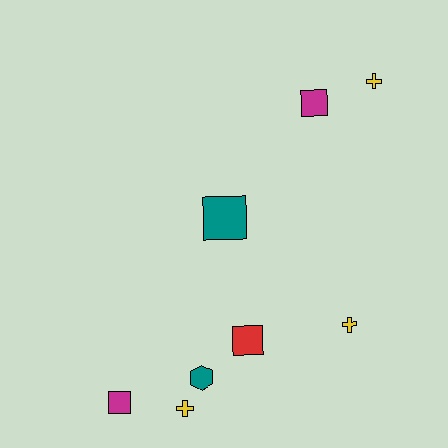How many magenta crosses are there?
There are no magenta crosses.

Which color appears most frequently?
Yellow, with 3 objects.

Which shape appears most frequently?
Square, with 4 objects.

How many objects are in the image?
There are 8 objects.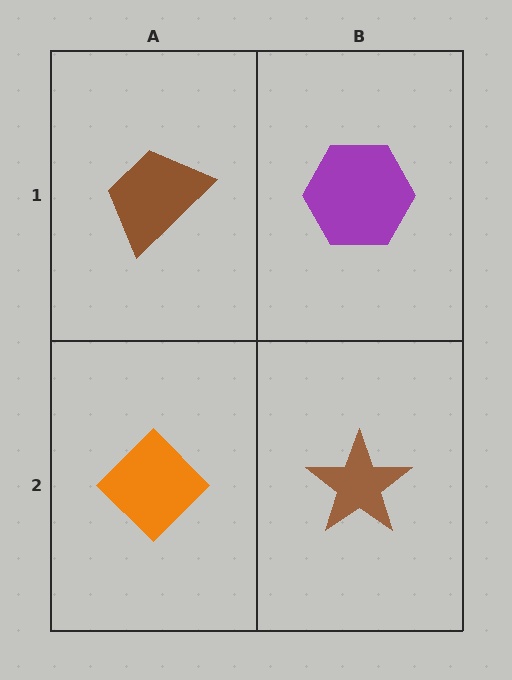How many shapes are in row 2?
2 shapes.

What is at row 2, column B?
A brown star.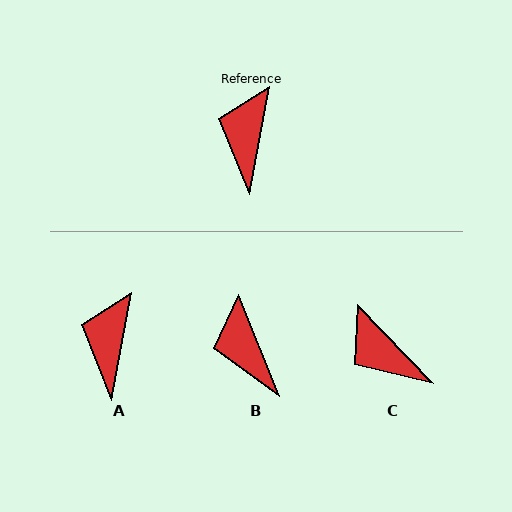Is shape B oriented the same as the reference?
No, it is off by about 32 degrees.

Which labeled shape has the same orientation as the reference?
A.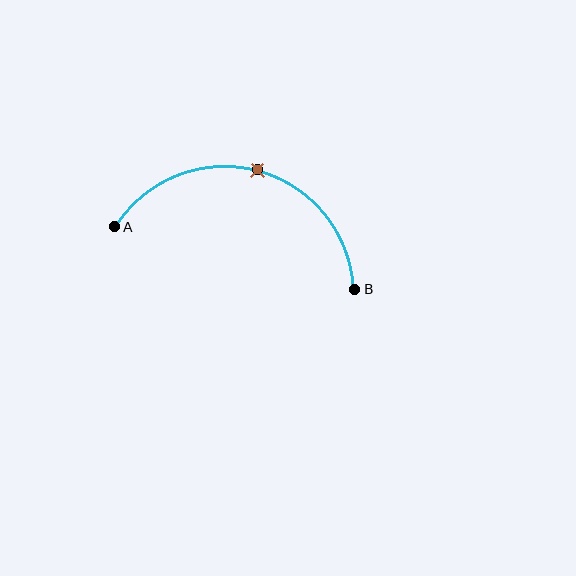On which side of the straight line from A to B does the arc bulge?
The arc bulges above the straight line connecting A and B.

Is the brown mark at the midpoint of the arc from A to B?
Yes. The brown mark lies on the arc at equal arc-length from both A and B — it is the arc midpoint.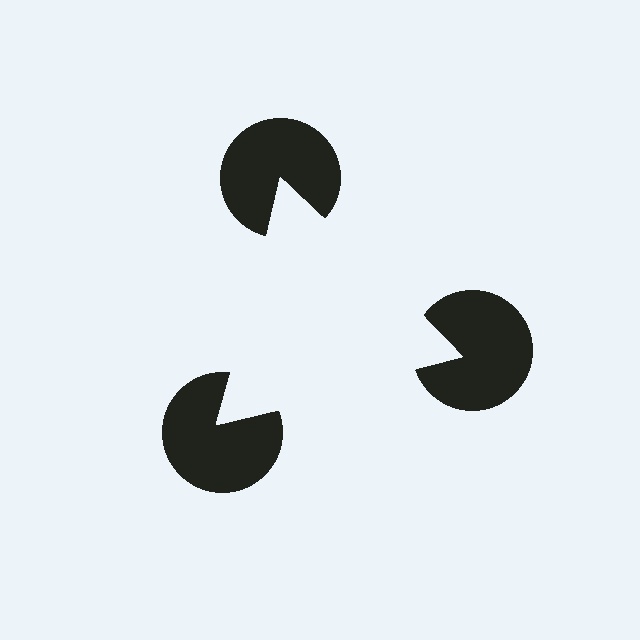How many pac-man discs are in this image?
There are 3 — one at each vertex of the illusory triangle.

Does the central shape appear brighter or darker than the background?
It typically appears slightly brighter than the background, even though no actual brightness change is drawn.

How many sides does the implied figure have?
3 sides.